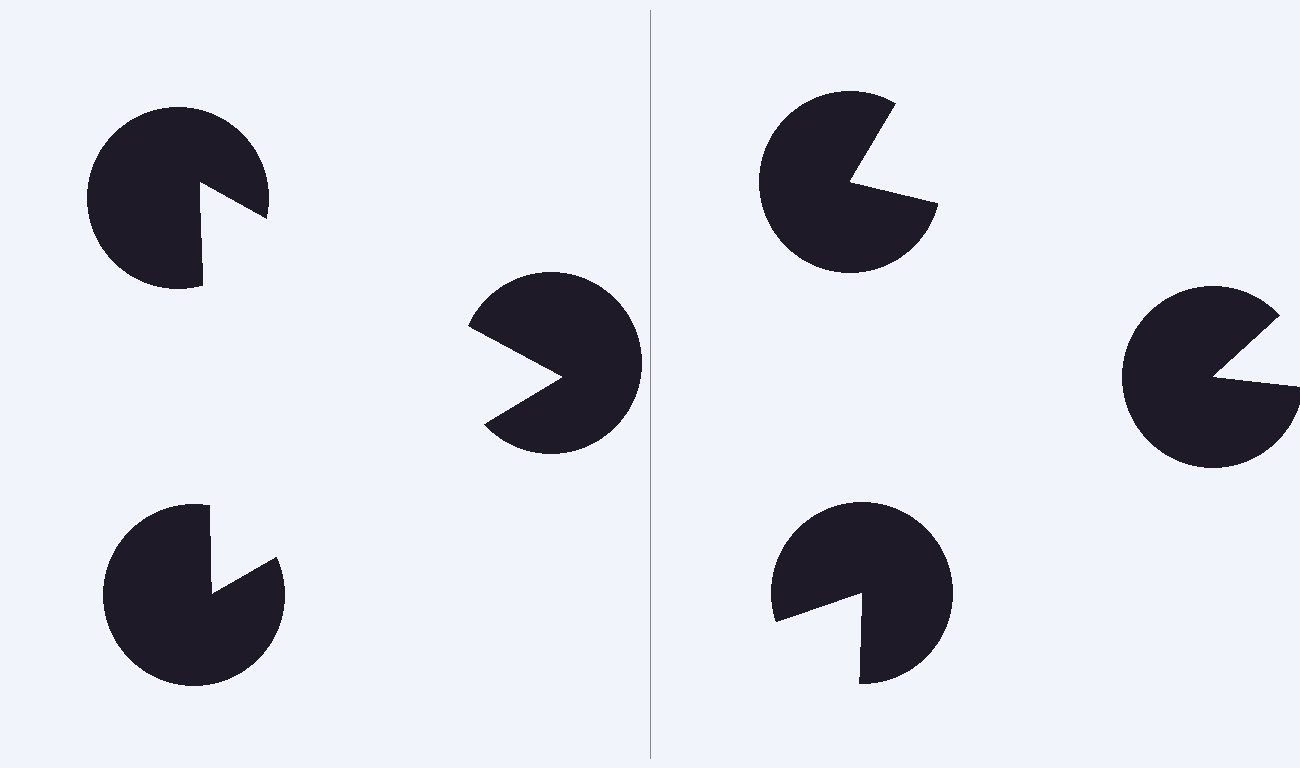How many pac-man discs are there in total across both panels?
6 — 3 on each side.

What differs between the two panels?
The pac-man discs are positioned identically on both sides; only the wedge orientations differ. On the left they align to a triangle; on the right they are misaligned.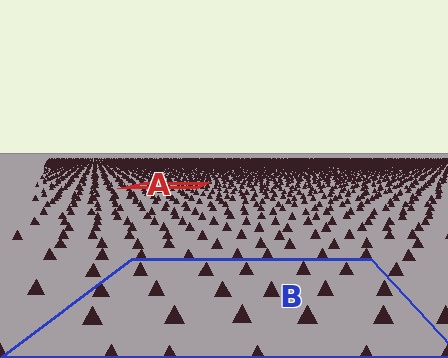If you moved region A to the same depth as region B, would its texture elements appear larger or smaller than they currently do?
They would appear larger. At a closer depth, the same texture elements are projected at a bigger on-screen size.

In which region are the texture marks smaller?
The texture marks are smaller in region A, because it is farther away.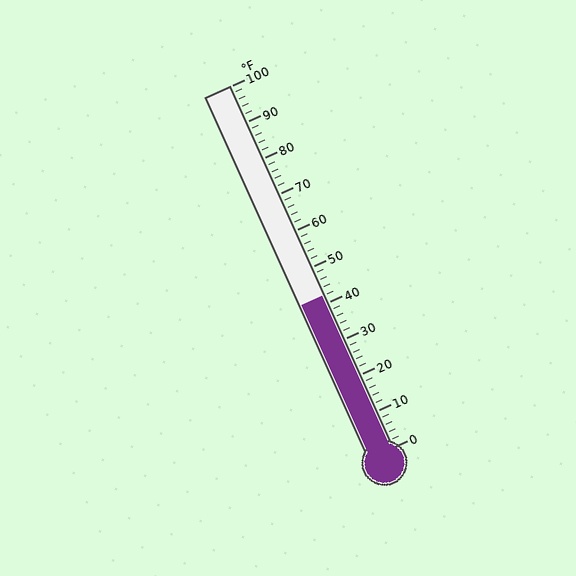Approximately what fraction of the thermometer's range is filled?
The thermometer is filled to approximately 40% of its range.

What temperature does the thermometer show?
The thermometer shows approximately 42°F.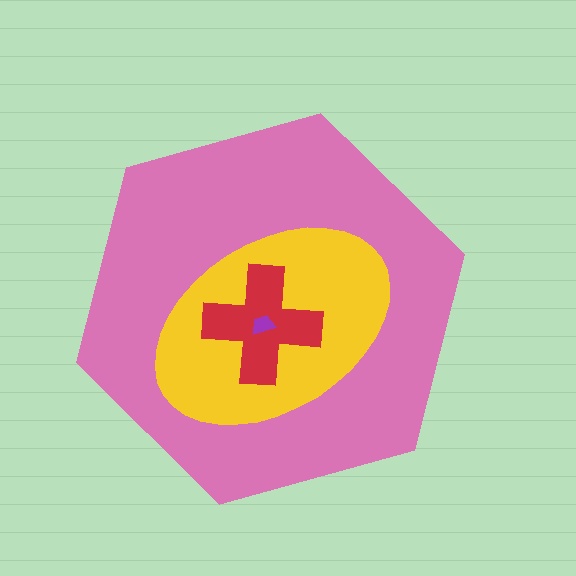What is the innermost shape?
The purple trapezoid.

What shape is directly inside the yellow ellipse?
The red cross.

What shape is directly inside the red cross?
The purple trapezoid.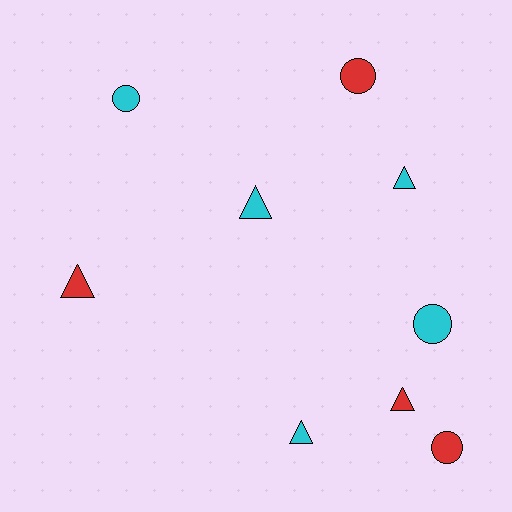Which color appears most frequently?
Cyan, with 5 objects.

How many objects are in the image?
There are 9 objects.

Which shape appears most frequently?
Triangle, with 5 objects.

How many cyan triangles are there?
There are 3 cyan triangles.